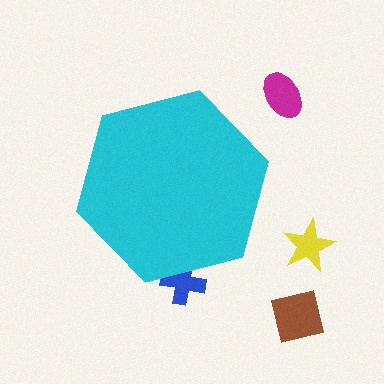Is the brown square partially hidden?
No, the brown square is fully visible.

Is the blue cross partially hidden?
Yes, the blue cross is partially hidden behind the cyan hexagon.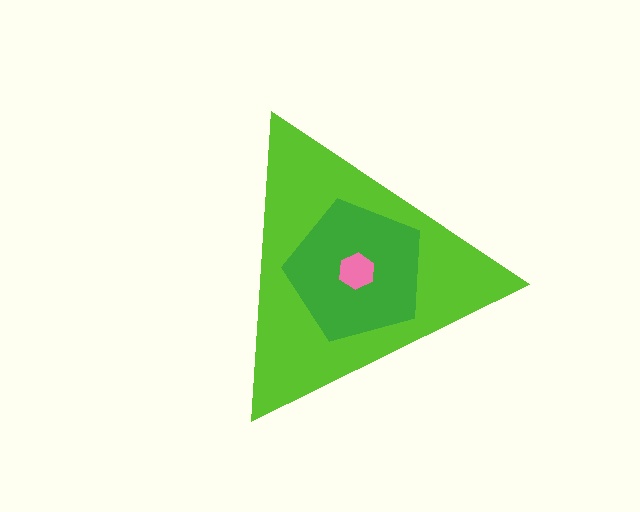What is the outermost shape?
The lime triangle.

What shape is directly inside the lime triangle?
The green pentagon.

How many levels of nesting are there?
3.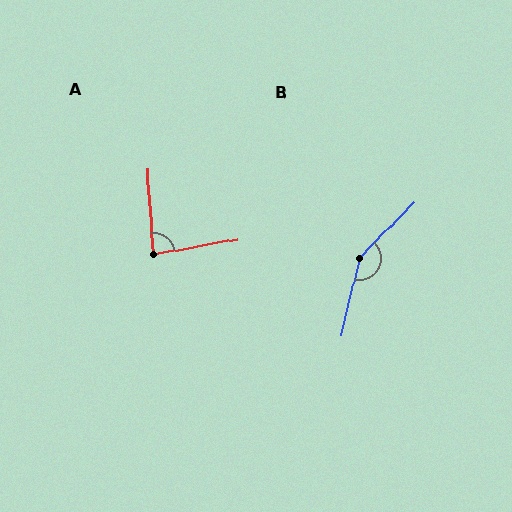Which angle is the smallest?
A, at approximately 84 degrees.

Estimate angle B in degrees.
Approximately 150 degrees.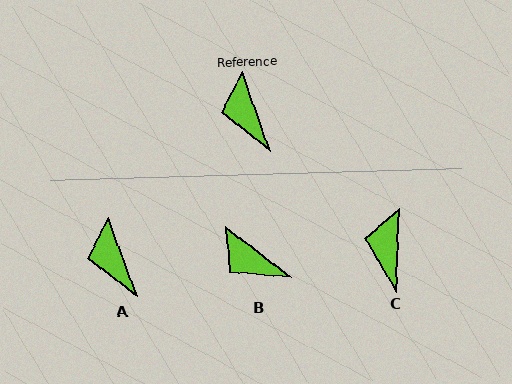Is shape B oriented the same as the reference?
No, it is off by about 33 degrees.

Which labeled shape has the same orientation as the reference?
A.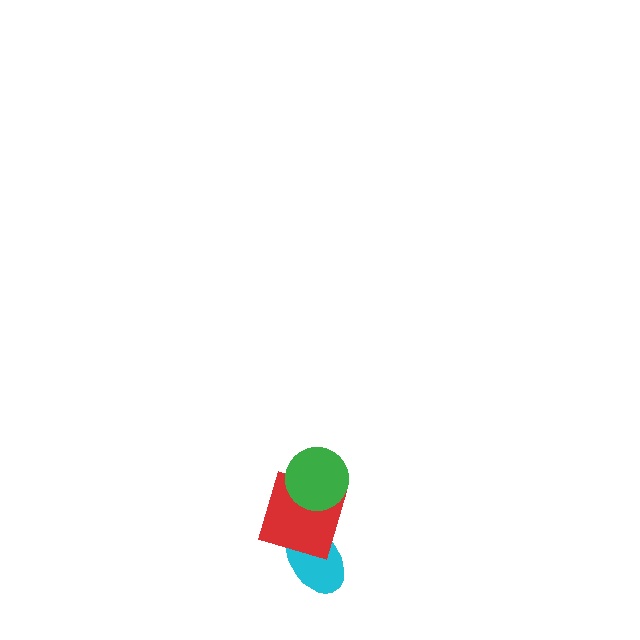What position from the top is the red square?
The red square is 2nd from the top.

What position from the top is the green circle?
The green circle is 1st from the top.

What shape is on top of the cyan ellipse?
The red square is on top of the cyan ellipse.